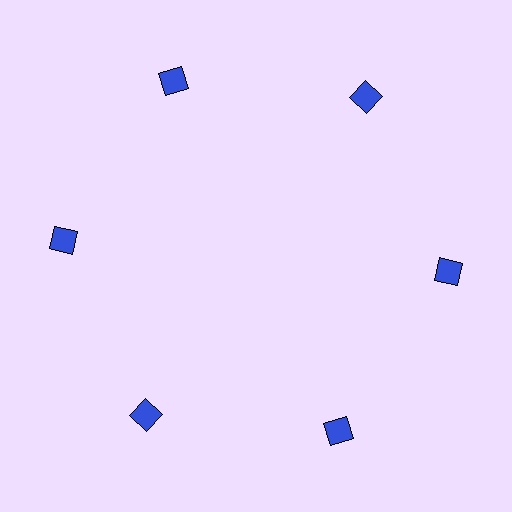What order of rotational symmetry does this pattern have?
This pattern has 6-fold rotational symmetry.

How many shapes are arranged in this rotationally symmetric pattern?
There are 6 shapes, arranged in 6 groups of 1.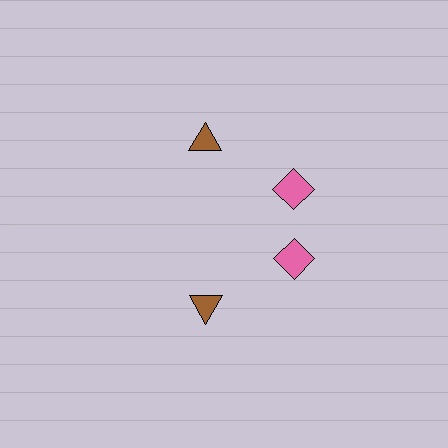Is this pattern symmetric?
Yes, this pattern has bilateral (reflection) symmetry.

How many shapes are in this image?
There are 4 shapes in this image.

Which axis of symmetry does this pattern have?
The pattern has a horizontal axis of symmetry running through the center of the image.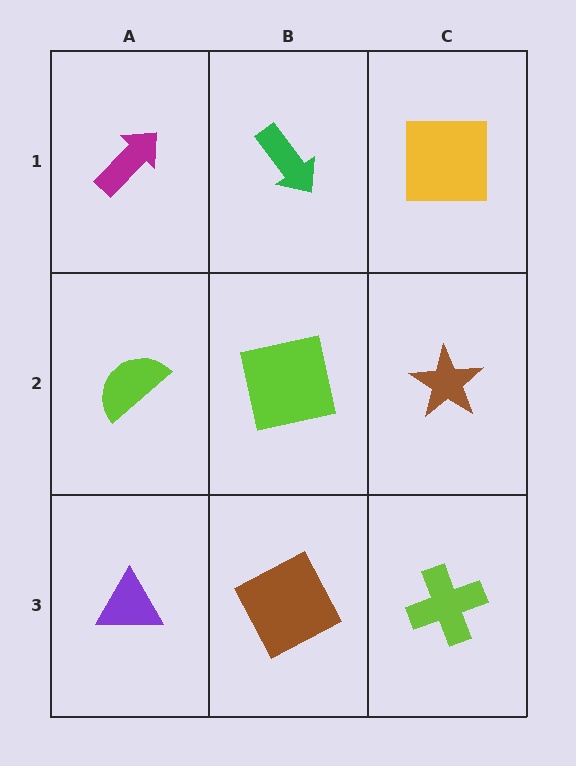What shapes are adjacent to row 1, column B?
A lime square (row 2, column B), a magenta arrow (row 1, column A), a yellow square (row 1, column C).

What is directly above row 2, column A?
A magenta arrow.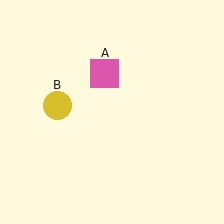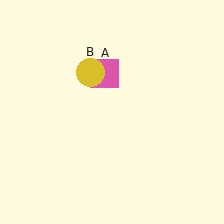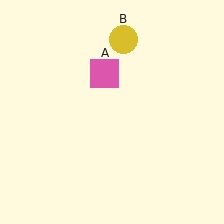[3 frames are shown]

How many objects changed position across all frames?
1 object changed position: yellow circle (object B).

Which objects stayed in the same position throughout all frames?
Pink square (object A) remained stationary.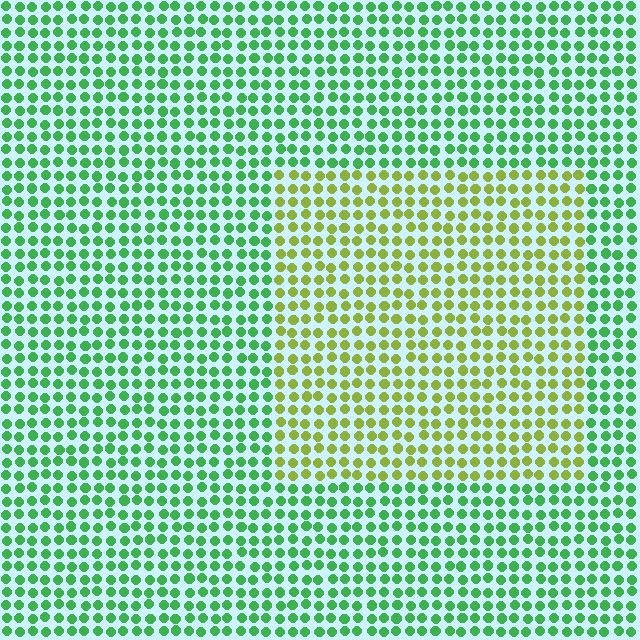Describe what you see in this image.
The image is filled with small green elements in a uniform arrangement. A rectangle-shaped region is visible where the elements are tinted to a slightly different hue, forming a subtle color boundary.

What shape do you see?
I see a rectangle.